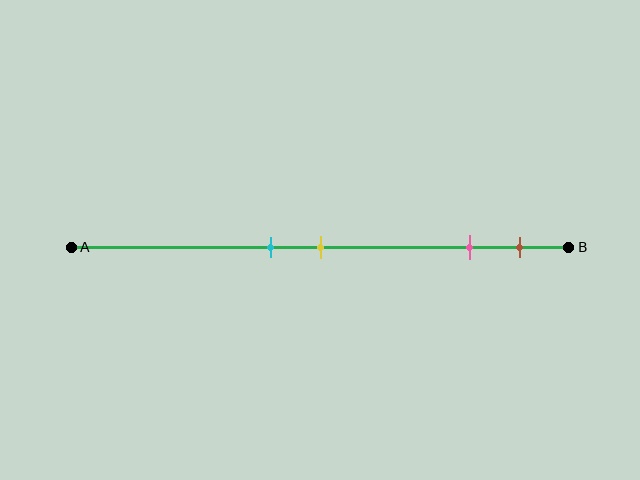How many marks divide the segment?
There are 4 marks dividing the segment.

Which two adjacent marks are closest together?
The cyan and yellow marks are the closest adjacent pair.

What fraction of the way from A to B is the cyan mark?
The cyan mark is approximately 40% (0.4) of the way from A to B.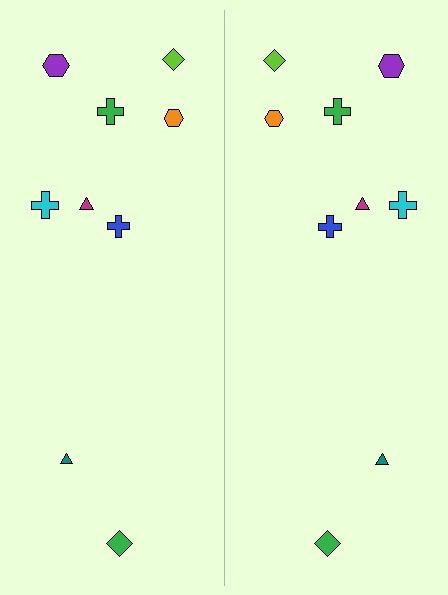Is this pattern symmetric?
Yes, this pattern has bilateral (reflection) symmetry.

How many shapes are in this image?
There are 18 shapes in this image.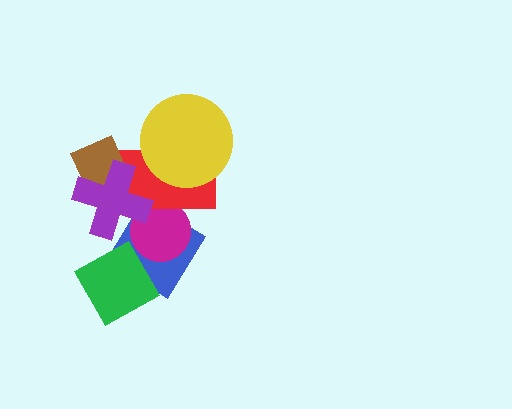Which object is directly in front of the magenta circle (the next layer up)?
The red rectangle is directly in front of the magenta circle.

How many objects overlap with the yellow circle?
1 object overlaps with the yellow circle.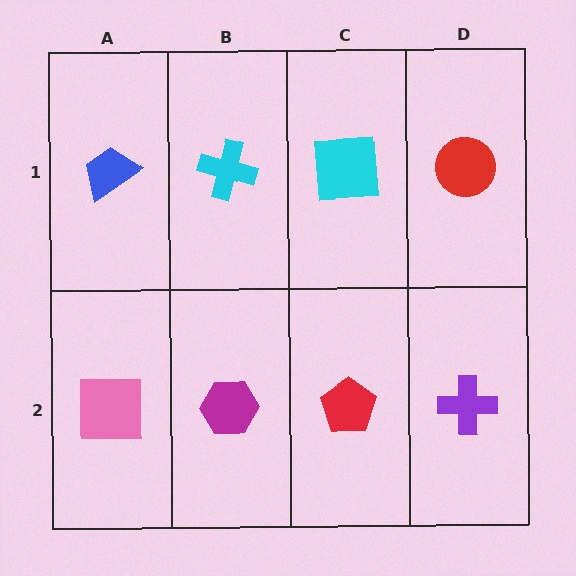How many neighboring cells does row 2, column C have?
3.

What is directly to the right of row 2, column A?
A magenta hexagon.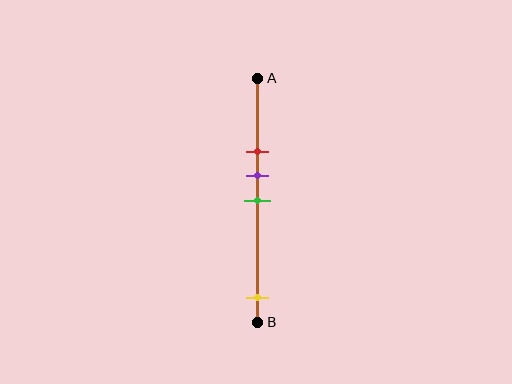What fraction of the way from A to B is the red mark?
The red mark is approximately 30% (0.3) of the way from A to B.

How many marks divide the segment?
There are 4 marks dividing the segment.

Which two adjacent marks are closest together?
The purple and green marks are the closest adjacent pair.